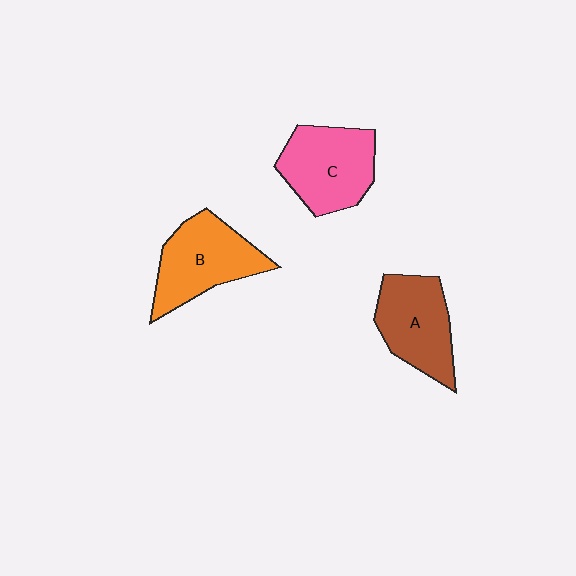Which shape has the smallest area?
Shape A (brown).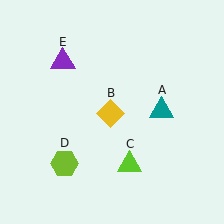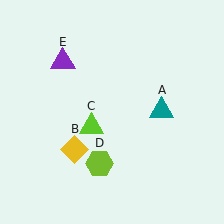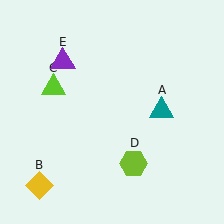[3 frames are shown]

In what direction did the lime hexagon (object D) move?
The lime hexagon (object D) moved right.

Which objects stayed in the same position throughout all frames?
Teal triangle (object A) and purple triangle (object E) remained stationary.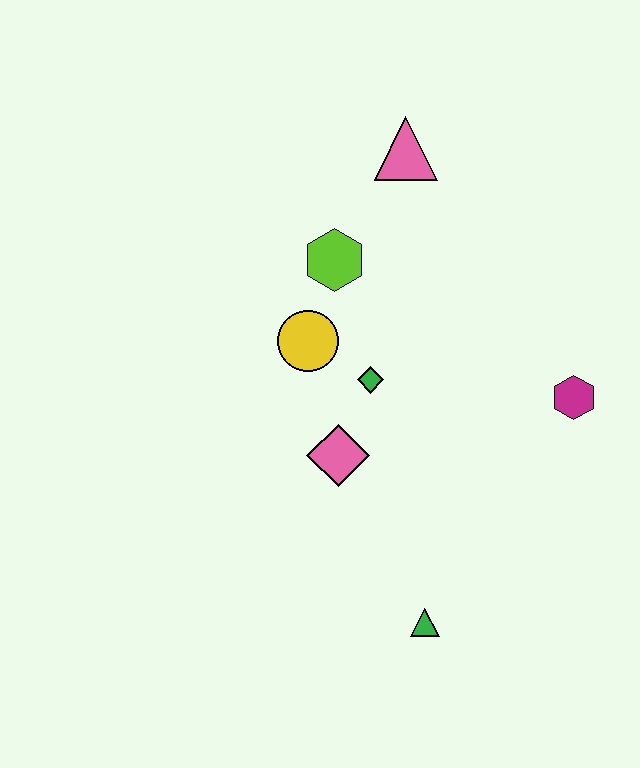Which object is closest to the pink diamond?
The green diamond is closest to the pink diamond.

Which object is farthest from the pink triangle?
The green triangle is farthest from the pink triangle.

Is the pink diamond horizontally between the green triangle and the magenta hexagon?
No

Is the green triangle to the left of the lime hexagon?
No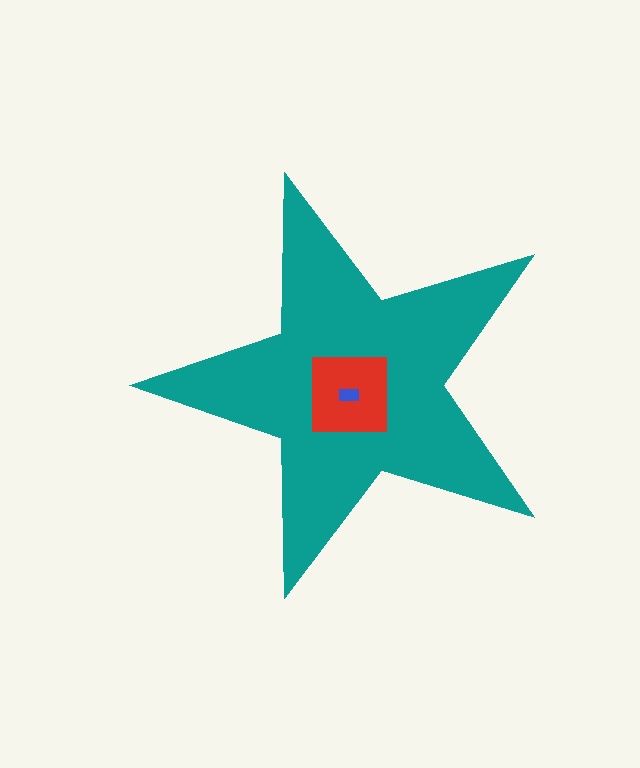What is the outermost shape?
The teal star.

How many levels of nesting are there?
3.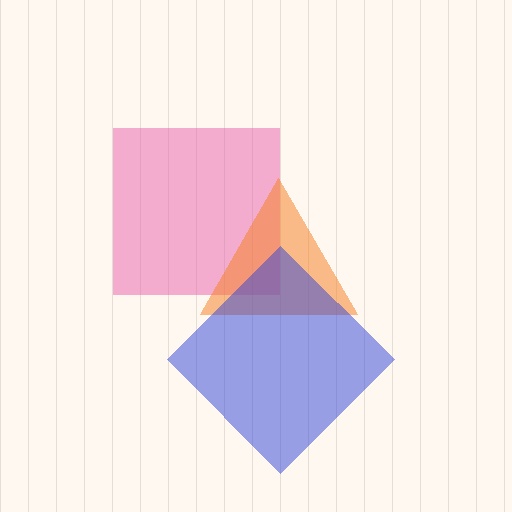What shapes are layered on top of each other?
The layered shapes are: a pink square, an orange triangle, a blue diamond.